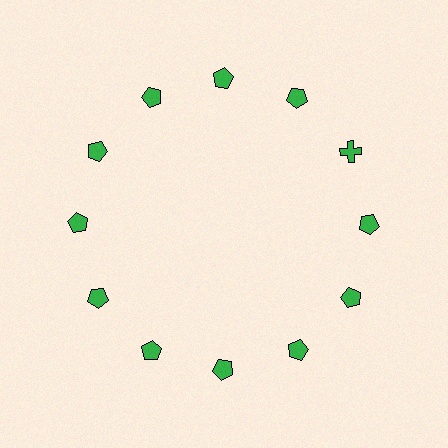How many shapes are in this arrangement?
There are 12 shapes arranged in a ring pattern.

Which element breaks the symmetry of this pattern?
The green cross at roughly the 2 o'clock position breaks the symmetry. All other shapes are green pentagons.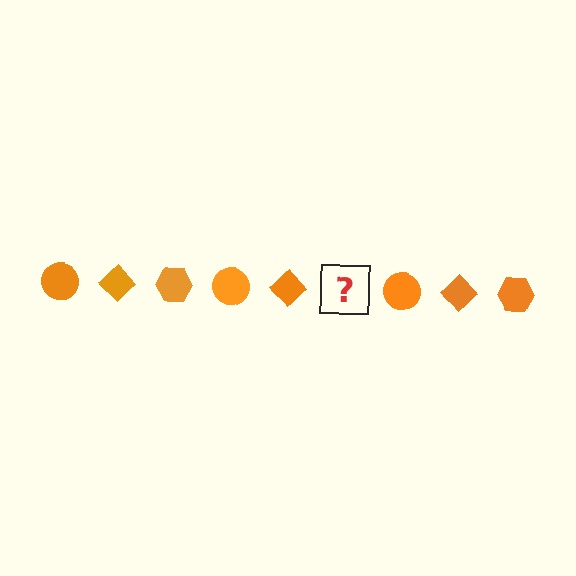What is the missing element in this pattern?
The missing element is an orange hexagon.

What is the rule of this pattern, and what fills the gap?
The rule is that the pattern cycles through circle, diamond, hexagon shapes in orange. The gap should be filled with an orange hexagon.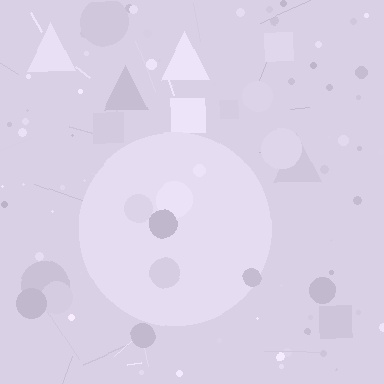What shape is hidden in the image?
A circle is hidden in the image.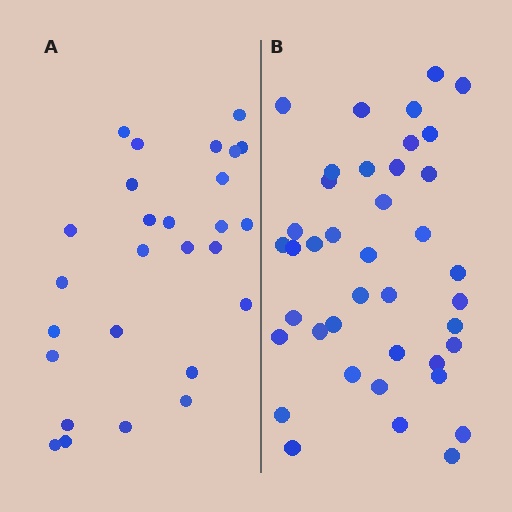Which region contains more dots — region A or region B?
Region B (the right region) has more dots.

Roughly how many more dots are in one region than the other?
Region B has approximately 15 more dots than region A.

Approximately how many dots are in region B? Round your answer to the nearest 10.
About 40 dots.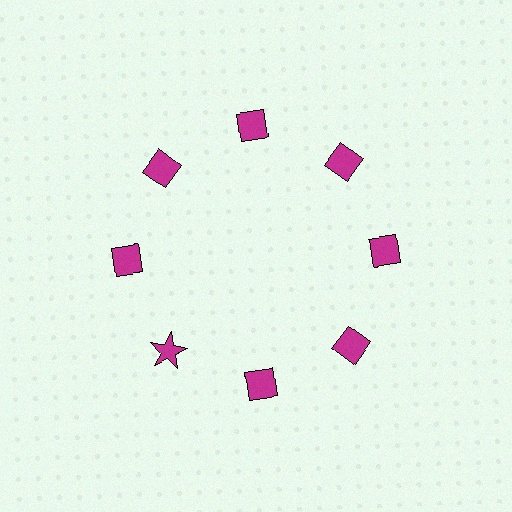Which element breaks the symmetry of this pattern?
The magenta star at roughly the 8 o'clock position breaks the symmetry. All other shapes are magenta diamonds.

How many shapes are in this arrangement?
There are 8 shapes arranged in a ring pattern.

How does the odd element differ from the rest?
It has a different shape: star instead of diamond.